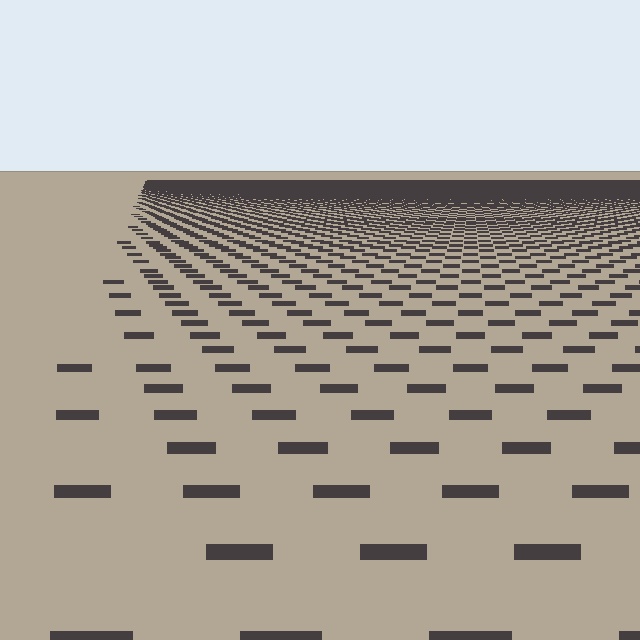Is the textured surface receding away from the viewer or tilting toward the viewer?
The surface is receding away from the viewer. Texture elements get smaller and denser toward the top.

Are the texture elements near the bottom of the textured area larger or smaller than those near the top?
Larger. Near the bottom, elements are closer to the viewer and appear at a bigger on-screen size.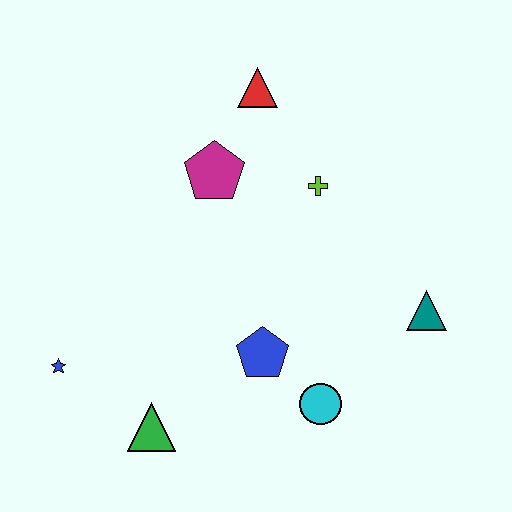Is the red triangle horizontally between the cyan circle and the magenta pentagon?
Yes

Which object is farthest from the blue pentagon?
The red triangle is farthest from the blue pentagon.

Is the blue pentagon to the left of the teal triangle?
Yes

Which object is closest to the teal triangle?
The cyan circle is closest to the teal triangle.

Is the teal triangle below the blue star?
No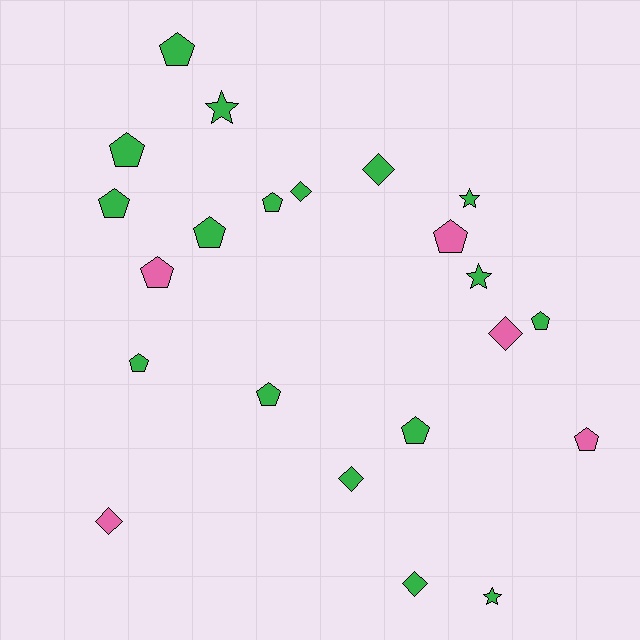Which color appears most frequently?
Green, with 17 objects.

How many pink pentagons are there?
There are 3 pink pentagons.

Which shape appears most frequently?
Pentagon, with 12 objects.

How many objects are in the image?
There are 22 objects.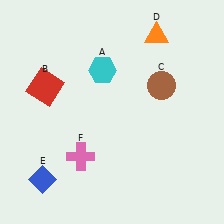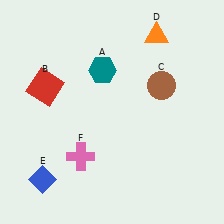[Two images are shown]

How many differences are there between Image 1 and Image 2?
There is 1 difference between the two images.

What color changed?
The hexagon (A) changed from cyan in Image 1 to teal in Image 2.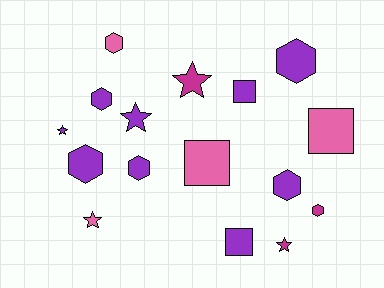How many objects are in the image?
There are 16 objects.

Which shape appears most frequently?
Hexagon, with 7 objects.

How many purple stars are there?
There are 2 purple stars.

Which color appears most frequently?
Purple, with 9 objects.